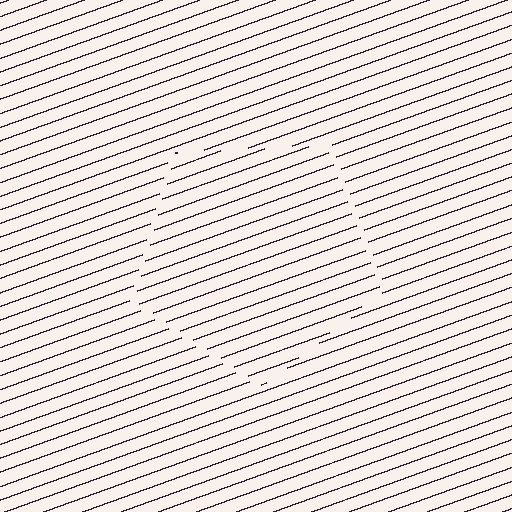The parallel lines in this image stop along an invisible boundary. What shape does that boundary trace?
An illusory pentagon. The interior of the shape contains the same grating, shifted by half a period — the contour is defined by the phase discontinuity where line-ends from the inner and outer gratings abut.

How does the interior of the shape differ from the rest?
The interior of the shape contains the same grating, shifted by half a period — the contour is defined by the phase discontinuity where line-ends from the inner and outer gratings abut.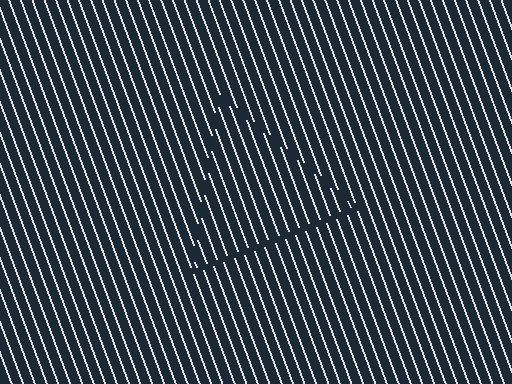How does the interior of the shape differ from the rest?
The interior of the shape contains the same grating, shifted by half a period — the contour is defined by the phase discontinuity where line-ends from the inner and outer gratings abut.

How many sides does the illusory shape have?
3 sides — the line-ends trace a triangle.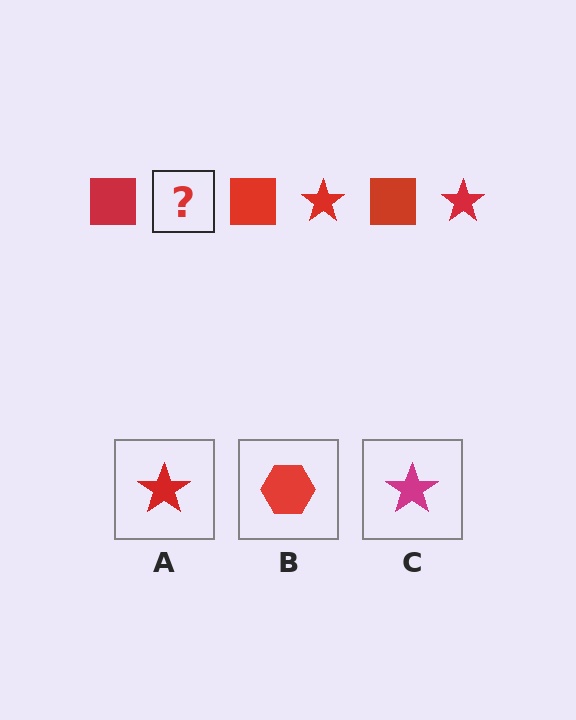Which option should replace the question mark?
Option A.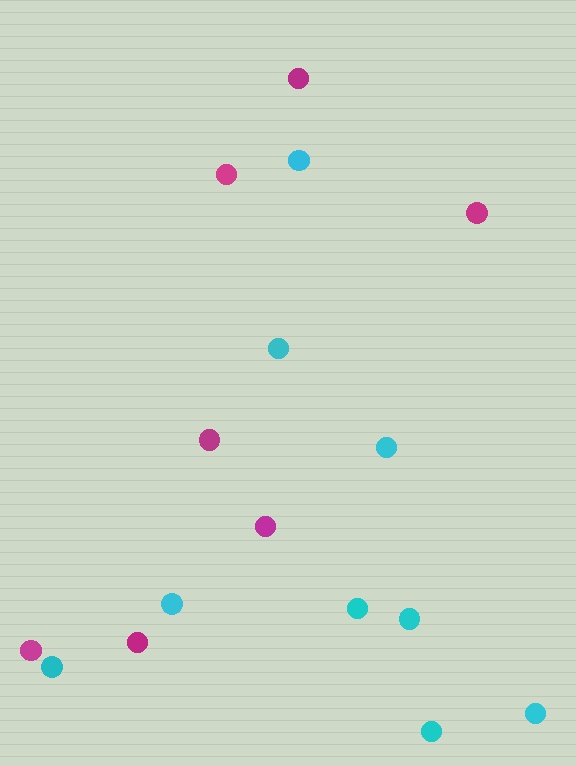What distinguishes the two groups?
There are 2 groups: one group of magenta circles (7) and one group of cyan circles (9).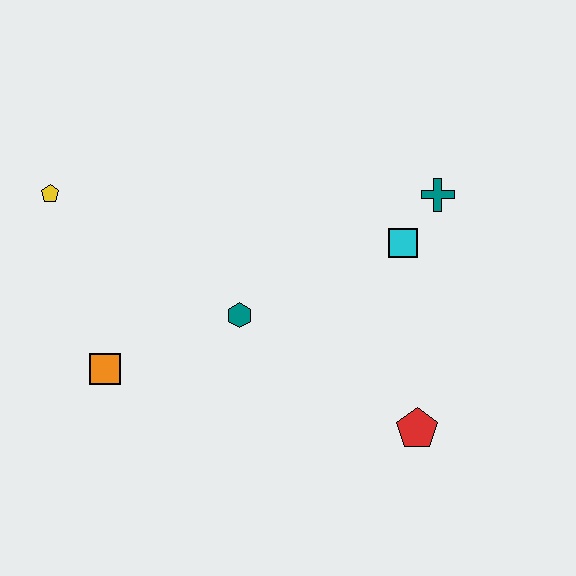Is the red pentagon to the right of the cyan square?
Yes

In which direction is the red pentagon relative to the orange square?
The red pentagon is to the right of the orange square.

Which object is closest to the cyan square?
The teal cross is closest to the cyan square.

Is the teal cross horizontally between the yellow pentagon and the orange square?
No